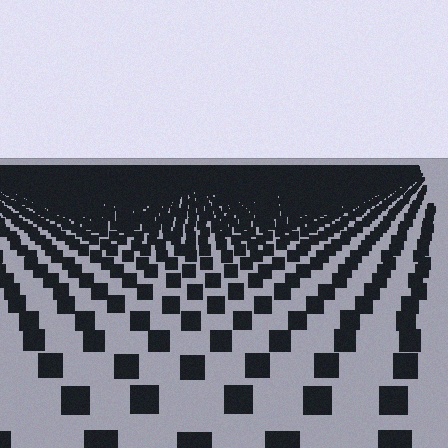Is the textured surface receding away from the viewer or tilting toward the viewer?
The surface is receding away from the viewer. Texture elements get smaller and denser toward the top.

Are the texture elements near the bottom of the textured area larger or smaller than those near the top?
Larger. Near the bottom, elements are closer to the viewer and appear at a bigger on-screen size.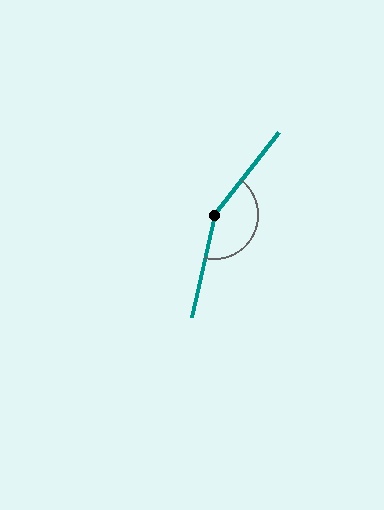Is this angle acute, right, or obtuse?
It is obtuse.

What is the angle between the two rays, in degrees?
Approximately 154 degrees.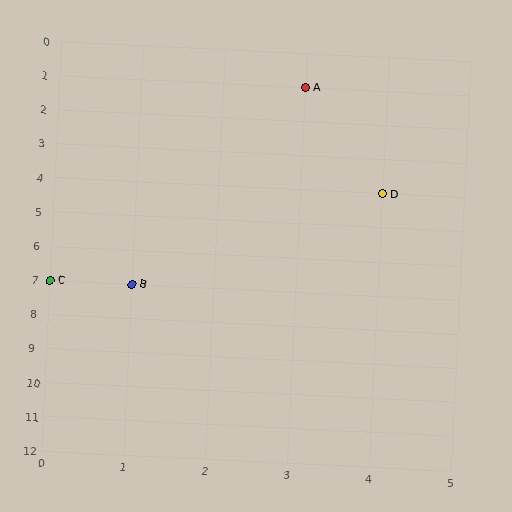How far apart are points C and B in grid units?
Points C and B are 1 column apart.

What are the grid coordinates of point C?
Point C is at grid coordinates (0, 7).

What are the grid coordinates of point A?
Point A is at grid coordinates (3, 1).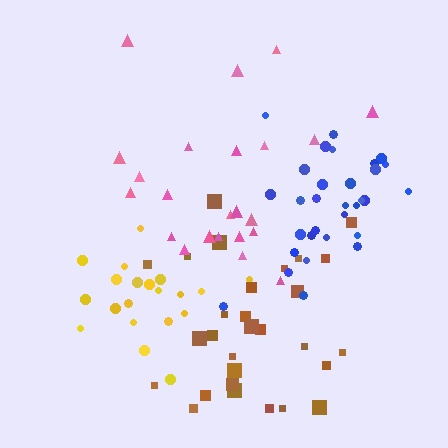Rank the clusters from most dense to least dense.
blue, yellow, brown, pink.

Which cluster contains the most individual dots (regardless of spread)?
Blue (31).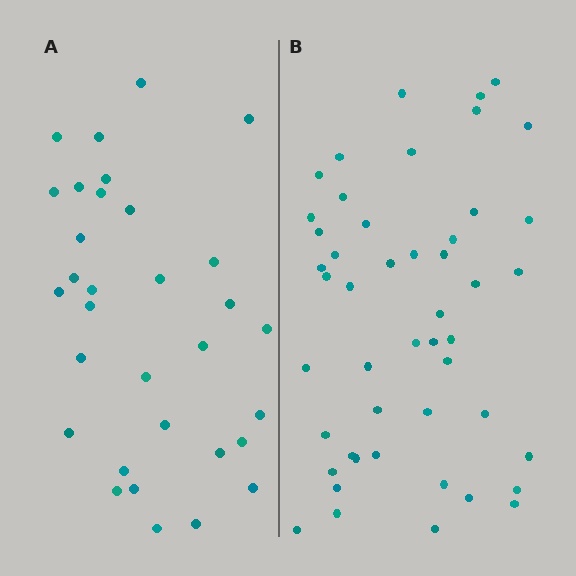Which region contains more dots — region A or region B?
Region B (the right region) has more dots.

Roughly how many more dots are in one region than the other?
Region B has approximately 15 more dots than region A.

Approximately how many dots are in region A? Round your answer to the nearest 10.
About 30 dots. (The exact count is 32, which rounds to 30.)